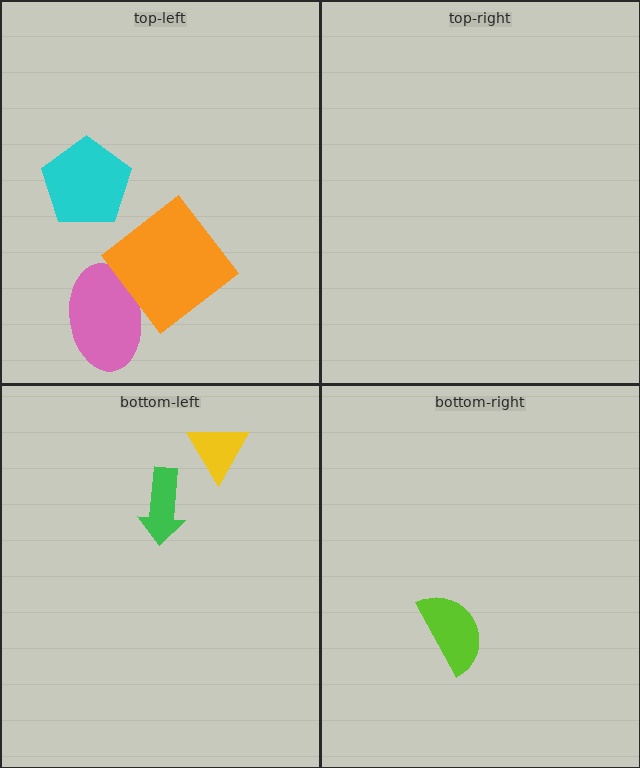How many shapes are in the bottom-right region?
1.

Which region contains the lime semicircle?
The bottom-right region.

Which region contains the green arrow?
The bottom-left region.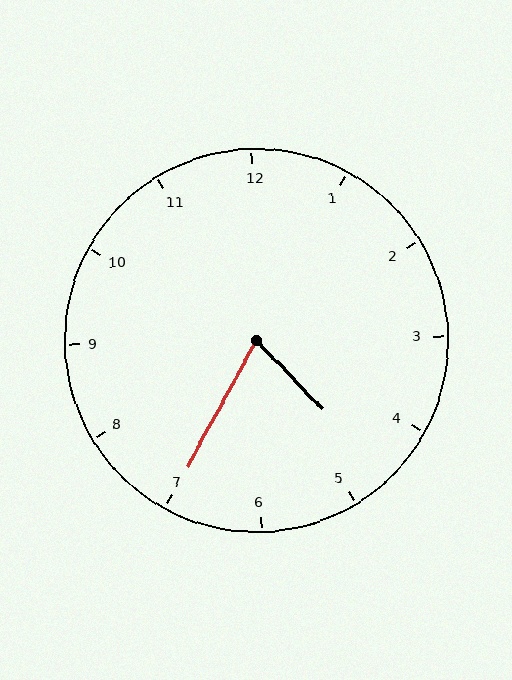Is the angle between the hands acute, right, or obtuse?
It is acute.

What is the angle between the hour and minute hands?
Approximately 72 degrees.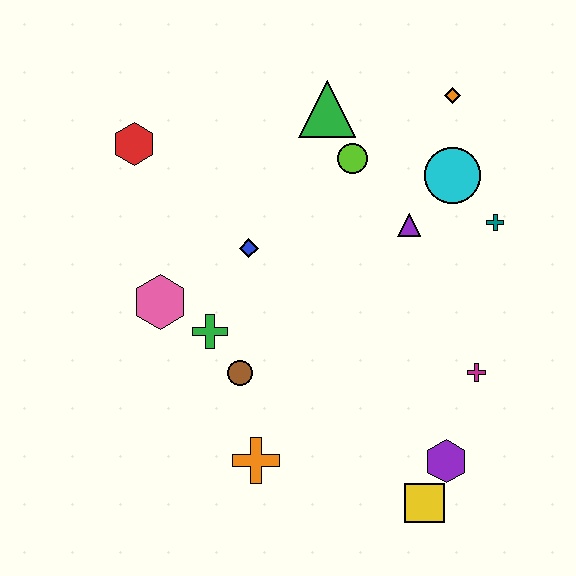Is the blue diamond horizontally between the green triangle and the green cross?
Yes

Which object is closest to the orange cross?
The brown circle is closest to the orange cross.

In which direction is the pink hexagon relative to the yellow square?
The pink hexagon is to the left of the yellow square.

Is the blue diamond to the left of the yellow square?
Yes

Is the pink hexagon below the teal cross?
Yes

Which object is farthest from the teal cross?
The red hexagon is farthest from the teal cross.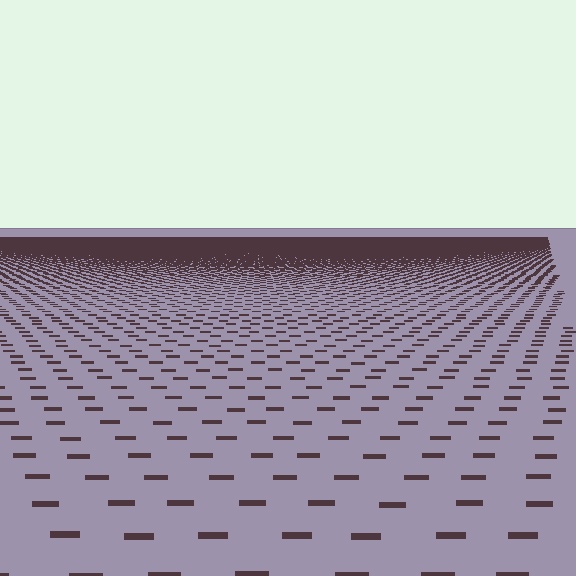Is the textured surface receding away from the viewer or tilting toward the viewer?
The surface is receding away from the viewer. Texture elements get smaller and denser toward the top.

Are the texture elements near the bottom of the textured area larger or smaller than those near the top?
Larger. Near the bottom, elements are closer to the viewer and appear at a bigger on-screen size.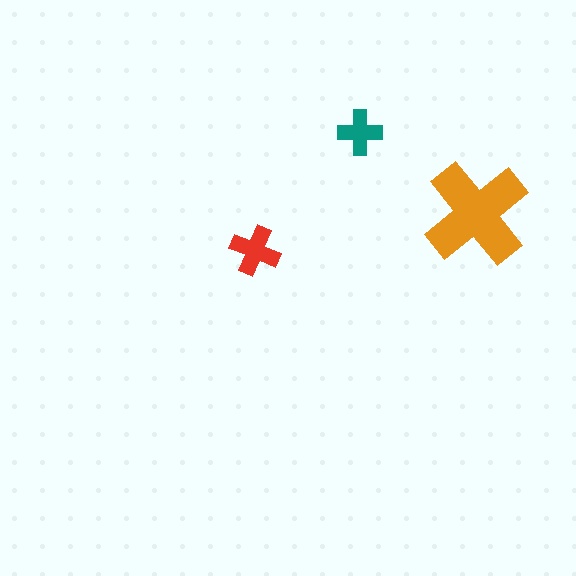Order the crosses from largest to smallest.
the orange one, the red one, the teal one.